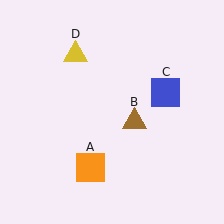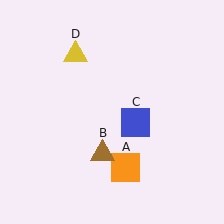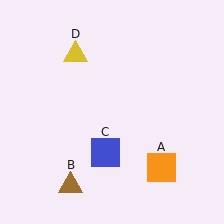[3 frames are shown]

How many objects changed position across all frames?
3 objects changed position: orange square (object A), brown triangle (object B), blue square (object C).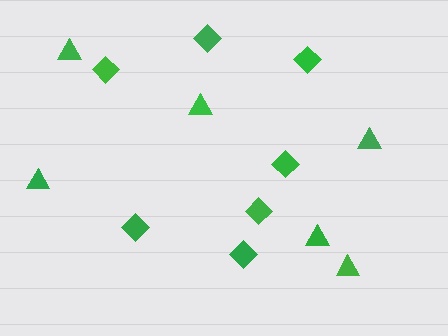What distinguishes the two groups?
There are 2 groups: one group of triangles (6) and one group of diamonds (7).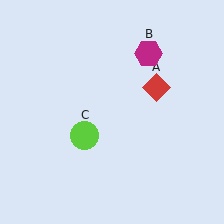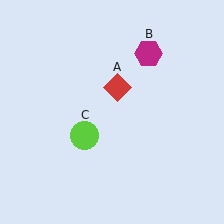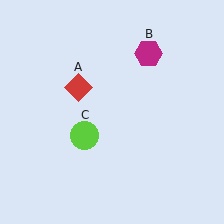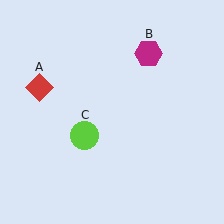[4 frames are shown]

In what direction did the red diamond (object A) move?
The red diamond (object A) moved left.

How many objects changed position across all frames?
1 object changed position: red diamond (object A).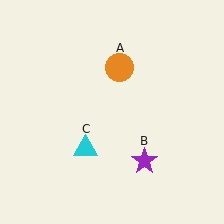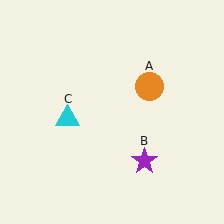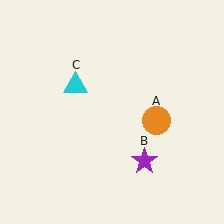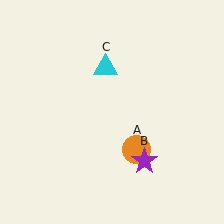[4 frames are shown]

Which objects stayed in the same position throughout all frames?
Purple star (object B) remained stationary.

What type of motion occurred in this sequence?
The orange circle (object A), cyan triangle (object C) rotated clockwise around the center of the scene.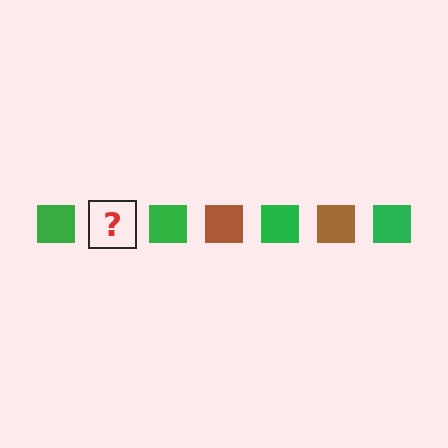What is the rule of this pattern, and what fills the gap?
The rule is that the pattern cycles through green, brown squares. The gap should be filled with a brown square.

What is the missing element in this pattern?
The missing element is a brown square.